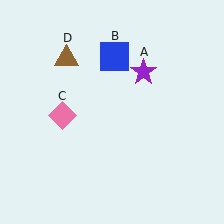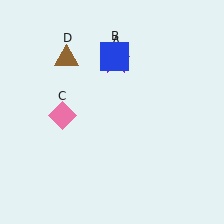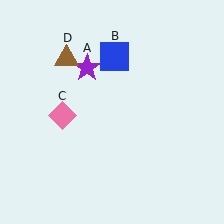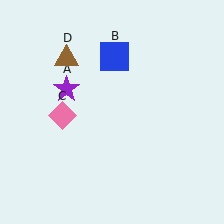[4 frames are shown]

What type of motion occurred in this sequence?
The purple star (object A) rotated counterclockwise around the center of the scene.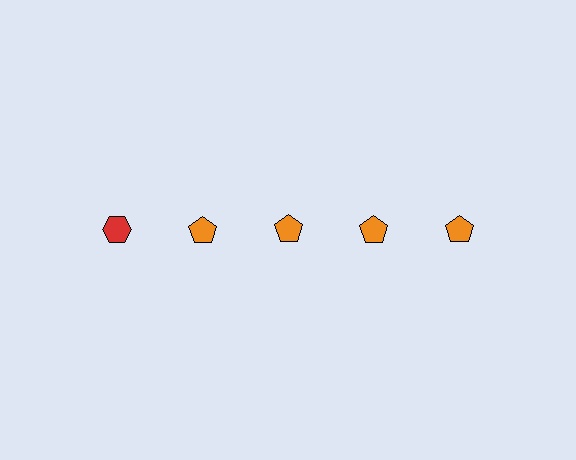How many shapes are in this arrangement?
There are 5 shapes arranged in a grid pattern.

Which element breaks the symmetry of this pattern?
The red hexagon in the top row, leftmost column breaks the symmetry. All other shapes are orange pentagons.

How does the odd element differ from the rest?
It differs in both color (red instead of orange) and shape (hexagon instead of pentagon).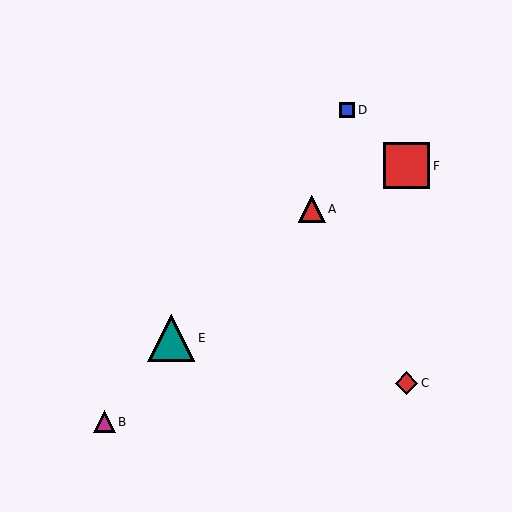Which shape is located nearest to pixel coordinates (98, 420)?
The magenta triangle (labeled B) at (104, 422) is nearest to that location.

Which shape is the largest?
The teal triangle (labeled E) is the largest.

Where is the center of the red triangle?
The center of the red triangle is at (312, 209).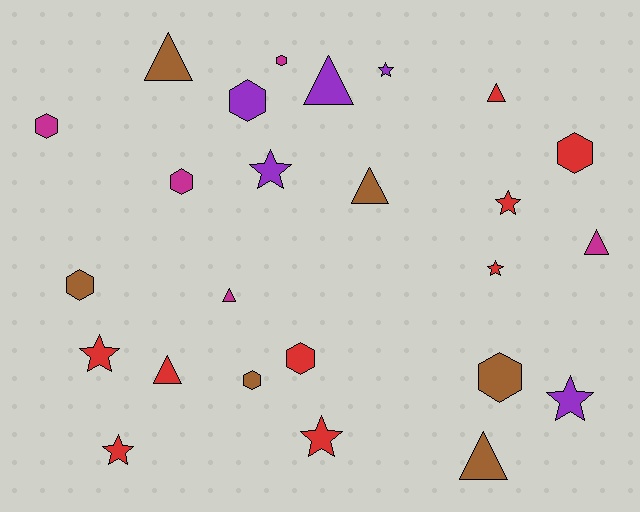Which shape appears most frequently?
Hexagon, with 9 objects.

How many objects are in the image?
There are 25 objects.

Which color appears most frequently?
Red, with 9 objects.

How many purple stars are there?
There are 3 purple stars.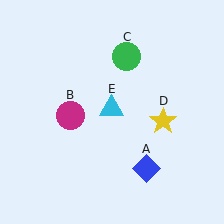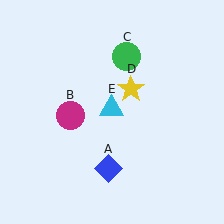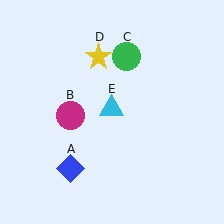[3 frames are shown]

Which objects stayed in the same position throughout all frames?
Magenta circle (object B) and green circle (object C) and cyan triangle (object E) remained stationary.